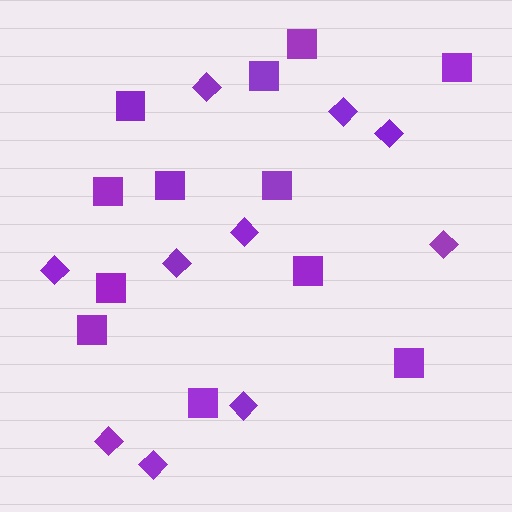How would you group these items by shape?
There are 2 groups: one group of diamonds (10) and one group of squares (12).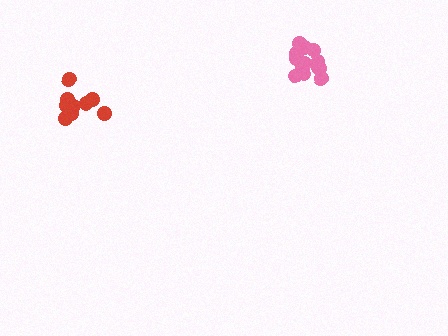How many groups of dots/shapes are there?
There are 2 groups.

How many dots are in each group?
Group 1: 10 dots, Group 2: 13 dots (23 total).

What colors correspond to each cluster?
The clusters are colored: red, pink.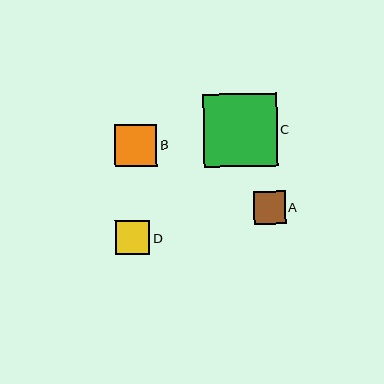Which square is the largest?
Square C is the largest with a size of approximately 73 pixels.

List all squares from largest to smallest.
From largest to smallest: C, B, D, A.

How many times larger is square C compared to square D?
Square C is approximately 2.1 times the size of square D.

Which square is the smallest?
Square A is the smallest with a size of approximately 32 pixels.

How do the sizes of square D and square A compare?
Square D and square A are approximately the same size.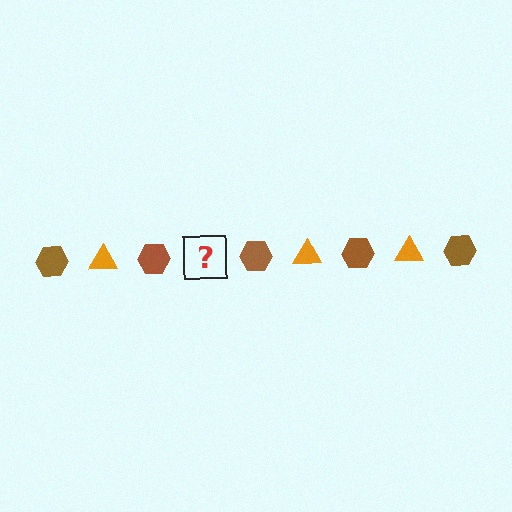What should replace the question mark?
The question mark should be replaced with an orange triangle.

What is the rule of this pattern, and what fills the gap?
The rule is that the pattern alternates between brown hexagon and orange triangle. The gap should be filled with an orange triangle.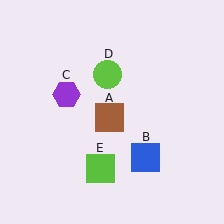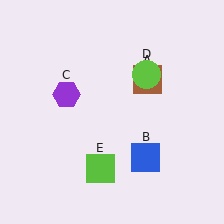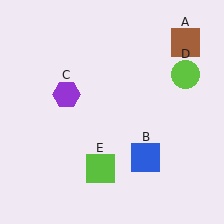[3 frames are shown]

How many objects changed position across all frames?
2 objects changed position: brown square (object A), lime circle (object D).